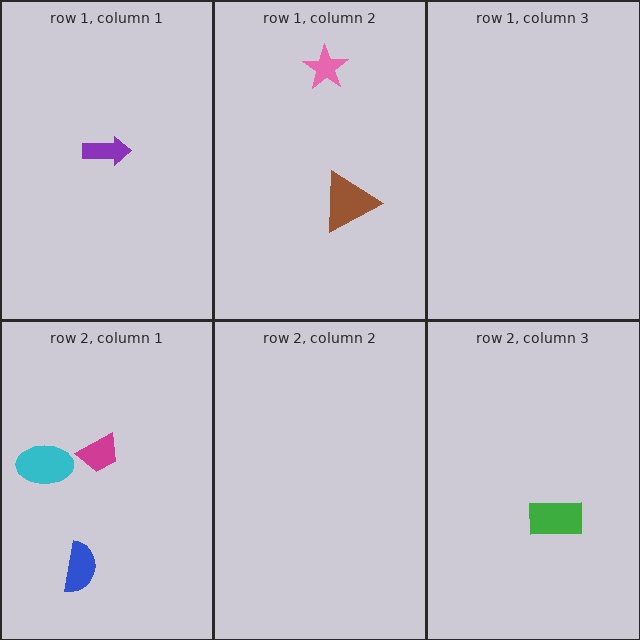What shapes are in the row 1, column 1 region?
The purple arrow.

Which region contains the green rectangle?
The row 2, column 3 region.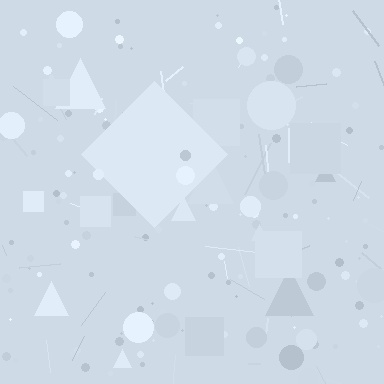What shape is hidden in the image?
A diamond is hidden in the image.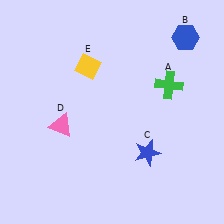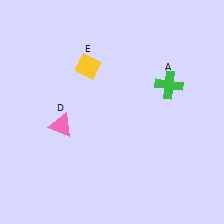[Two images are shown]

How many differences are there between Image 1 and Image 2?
There are 2 differences between the two images.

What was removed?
The blue hexagon (B), the blue star (C) were removed in Image 2.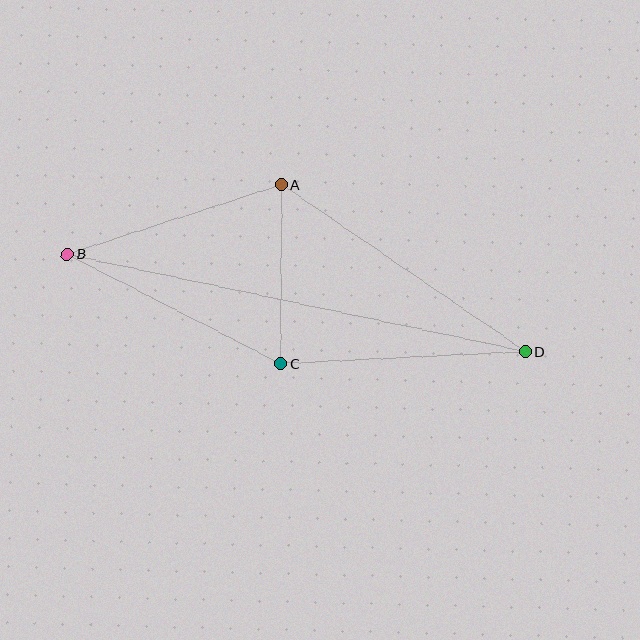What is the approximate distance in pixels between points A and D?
The distance between A and D is approximately 296 pixels.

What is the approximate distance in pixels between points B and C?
The distance between B and C is approximately 240 pixels.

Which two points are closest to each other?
Points A and C are closest to each other.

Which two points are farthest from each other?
Points B and D are farthest from each other.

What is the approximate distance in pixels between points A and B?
The distance between A and B is approximately 225 pixels.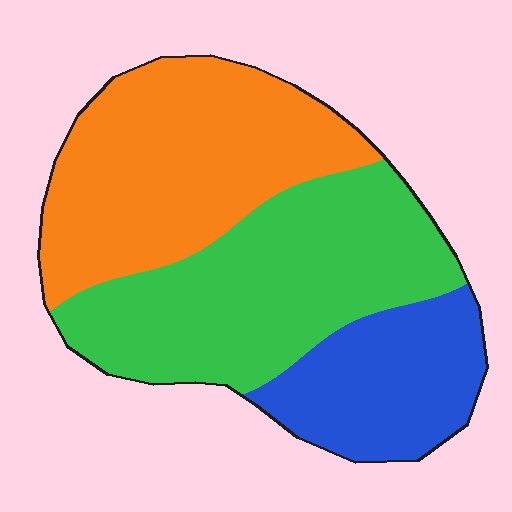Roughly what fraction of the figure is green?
Green takes up about two fifths (2/5) of the figure.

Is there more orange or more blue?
Orange.